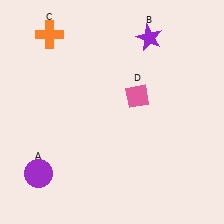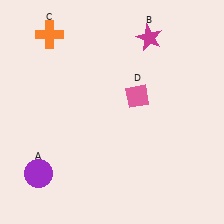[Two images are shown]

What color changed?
The star (B) changed from purple in Image 1 to magenta in Image 2.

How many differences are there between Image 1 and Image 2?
There is 1 difference between the two images.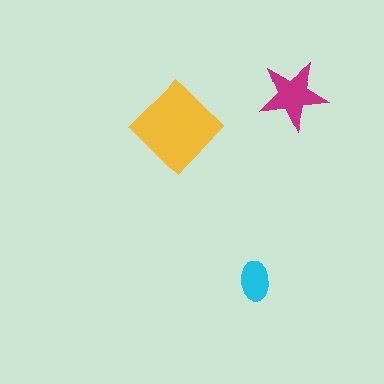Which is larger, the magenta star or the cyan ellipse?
The magenta star.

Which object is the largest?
The yellow diamond.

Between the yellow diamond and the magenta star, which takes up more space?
The yellow diamond.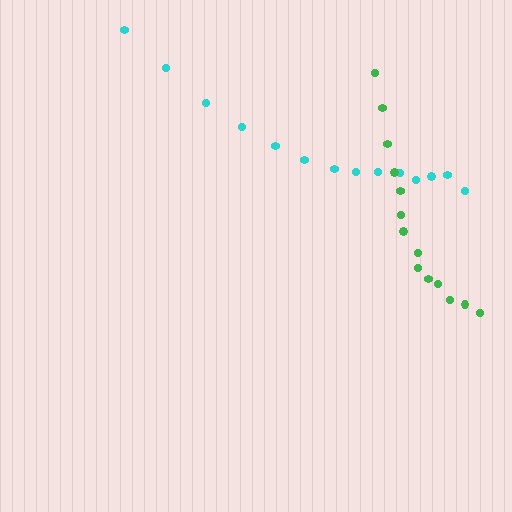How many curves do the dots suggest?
There are 2 distinct paths.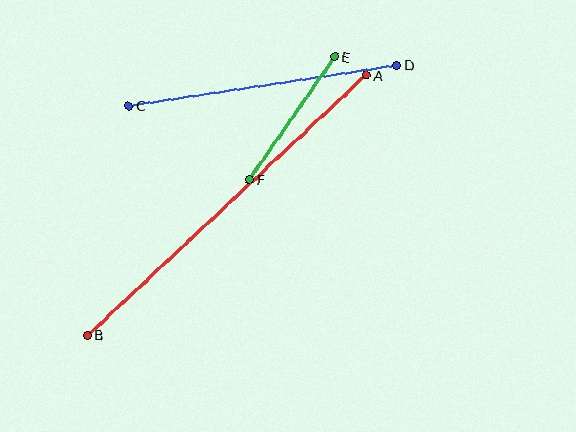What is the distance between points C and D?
The distance is approximately 272 pixels.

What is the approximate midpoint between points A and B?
The midpoint is at approximately (227, 205) pixels.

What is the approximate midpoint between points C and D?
The midpoint is at approximately (263, 85) pixels.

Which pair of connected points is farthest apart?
Points A and B are farthest apart.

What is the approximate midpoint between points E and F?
The midpoint is at approximately (292, 118) pixels.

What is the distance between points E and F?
The distance is approximately 150 pixels.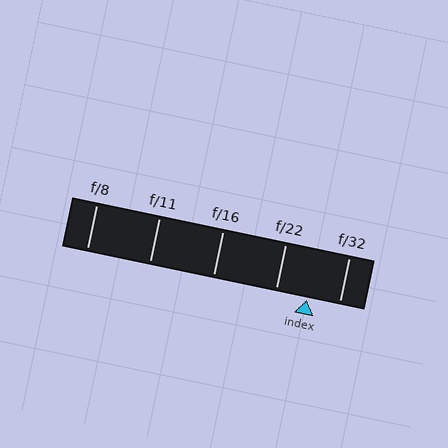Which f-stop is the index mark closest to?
The index mark is closest to f/22.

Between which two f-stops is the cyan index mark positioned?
The index mark is between f/22 and f/32.